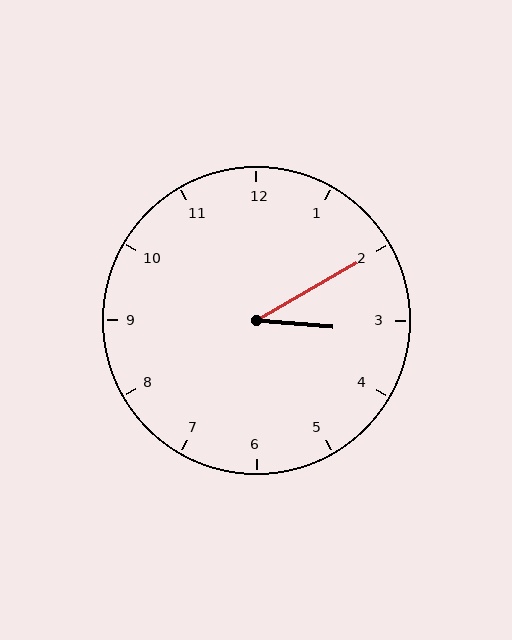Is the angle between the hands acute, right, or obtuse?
It is acute.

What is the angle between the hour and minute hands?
Approximately 35 degrees.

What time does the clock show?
3:10.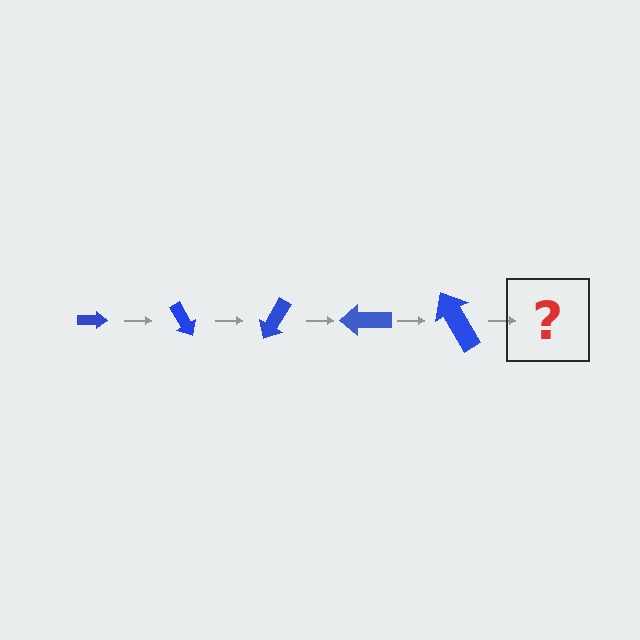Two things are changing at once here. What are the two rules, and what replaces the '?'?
The two rules are that the arrow grows larger each step and it rotates 60 degrees each step. The '?' should be an arrow, larger than the previous one and rotated 300 degrees from the start.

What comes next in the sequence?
The next element should be an arrow, larger than the previous one and rotated 300 degrees from the start.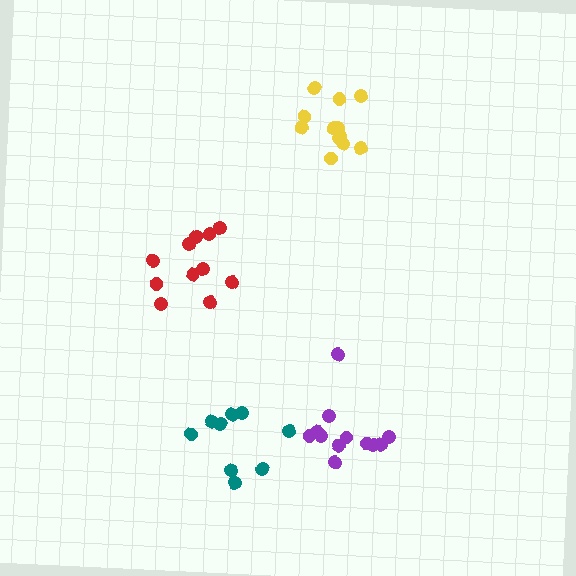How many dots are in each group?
Group 1: 11 dots, Group 2: 12 dots, Group 3: 9 dots, Group 4: 12 dots (44 total).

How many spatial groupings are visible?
There are 4 spatial groupings.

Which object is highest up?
The yellow cluster is topmost.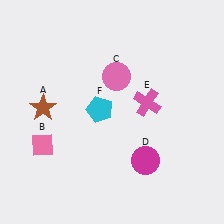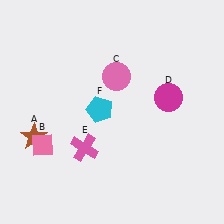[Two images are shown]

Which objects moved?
The objects that moved are: the brown star (A), the magenta circle (D), the pink cross (E).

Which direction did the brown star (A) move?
The brown star (A) moved down.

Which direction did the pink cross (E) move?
The pink cross (E) moved left.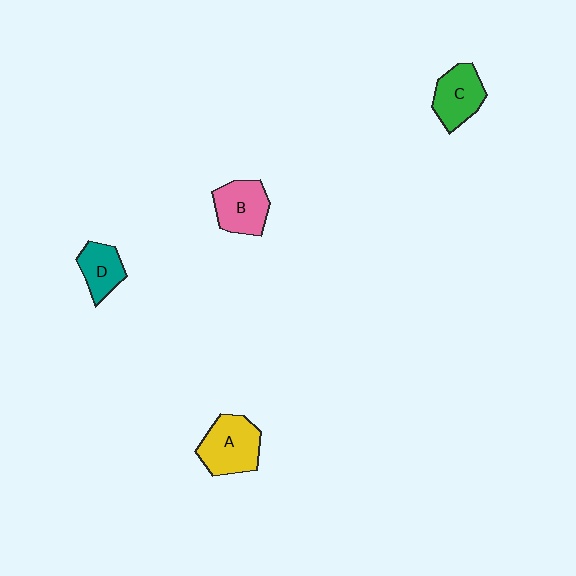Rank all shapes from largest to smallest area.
From largest to smallest: A (yellow), B (pink), C (green), D (teal).